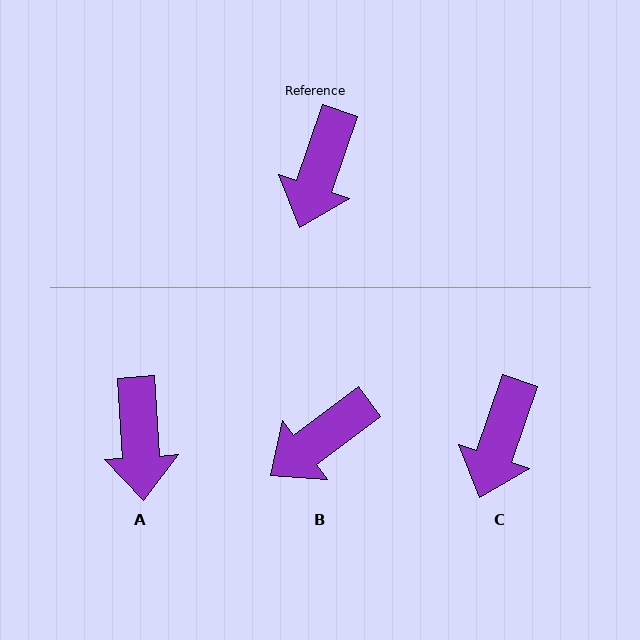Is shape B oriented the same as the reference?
No, it is off by about 34 degrees.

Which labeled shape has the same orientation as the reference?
C.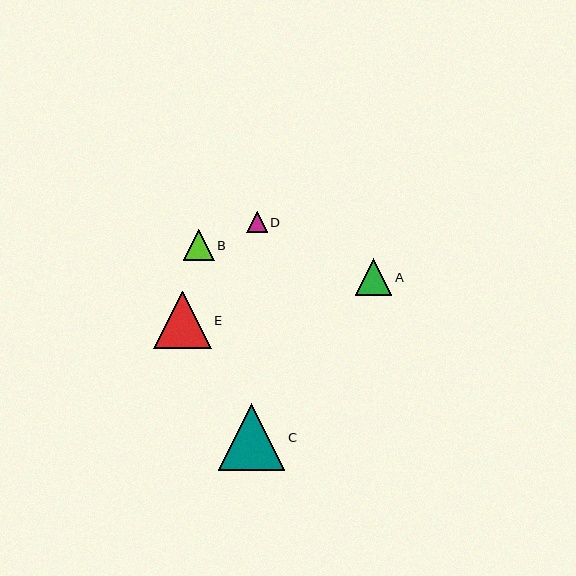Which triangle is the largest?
Triangle C is the largest with a size of approximately 67 pixels.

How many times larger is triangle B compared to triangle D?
Triangle B is approximately 1.5 times the size of triangle D.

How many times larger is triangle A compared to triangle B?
Triangle A is approximately 1.2 times the size of triangle B.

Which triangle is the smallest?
Triangle D is the smallest with a size of approximately 21 pixels.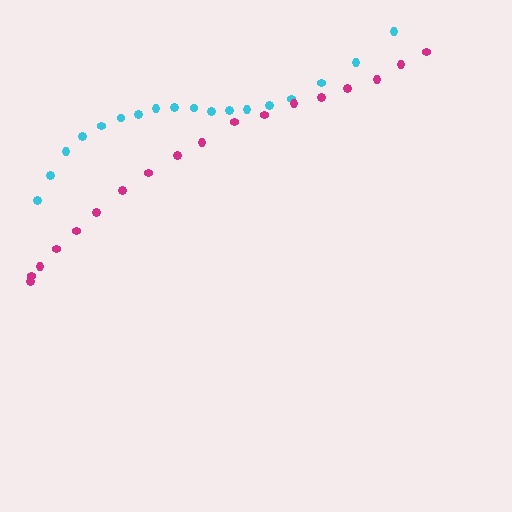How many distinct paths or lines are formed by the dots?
There are 2 distinct paths.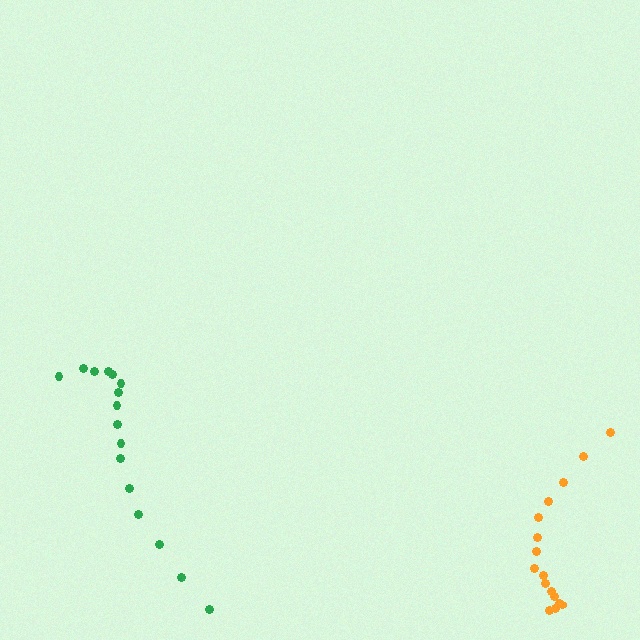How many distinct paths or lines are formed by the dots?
There are 2 distinct paths.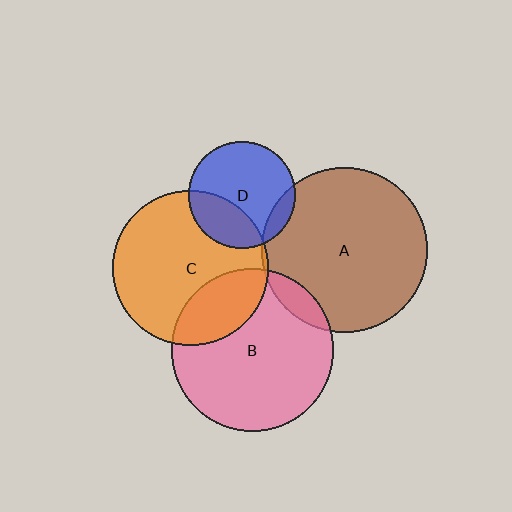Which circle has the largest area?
Circle A (brown).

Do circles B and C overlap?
Yes.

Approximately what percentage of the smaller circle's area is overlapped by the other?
Approximately 25%.